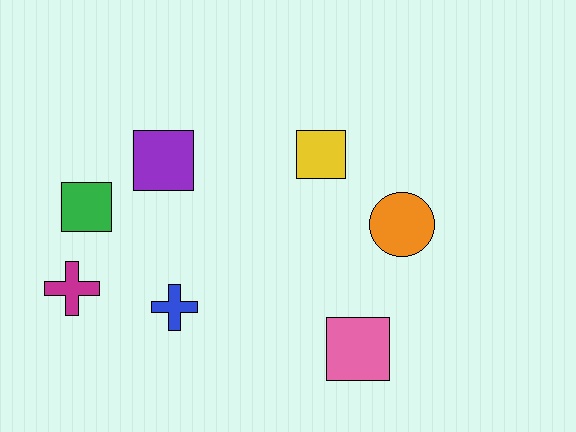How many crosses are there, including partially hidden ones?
There are 2 crosses.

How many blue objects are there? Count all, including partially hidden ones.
There is 1 blue object.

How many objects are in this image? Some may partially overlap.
There are 7 objects.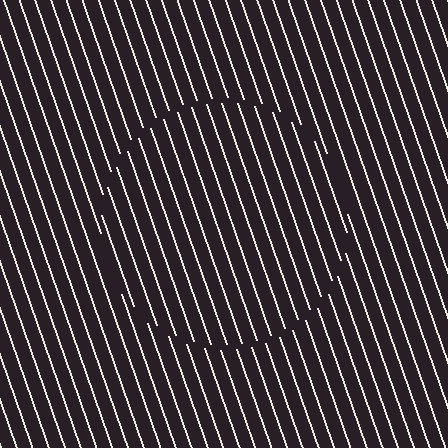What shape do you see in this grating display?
An illusory circle. The interior of the shape contains the same grating, shifted by half a period — the contour is defined by the phase discontinuity where line-ends from the inner and outer gratings abut.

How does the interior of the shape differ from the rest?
The interior of the shape contains the same grating, shifted by half a period — the contour is defined by the phase discontinuity where line-ends from the inner and outer gratings abut.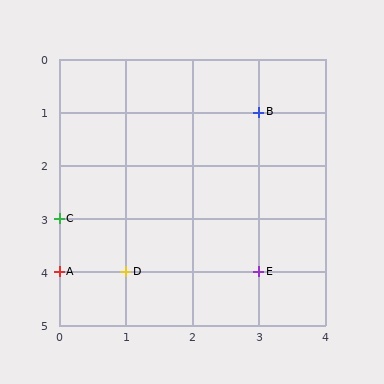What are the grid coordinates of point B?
Point B is at grid coordinates (3, 1).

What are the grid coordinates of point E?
Point E is at grid coordinates (3, 4).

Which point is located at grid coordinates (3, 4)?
Point E is at (3, 4).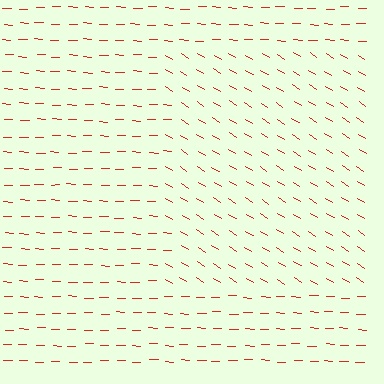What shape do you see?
I see a rectangle.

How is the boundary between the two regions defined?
The boundary is defined purely by a change in line orientation (approximately 30 degrees difference). All lines are the same color and thickness.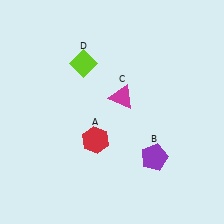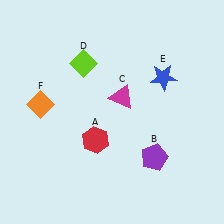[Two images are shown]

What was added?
A blue star (E), an orange diamond (F) were added in Image 2.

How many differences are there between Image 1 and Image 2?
There are 2 differences between the two images.